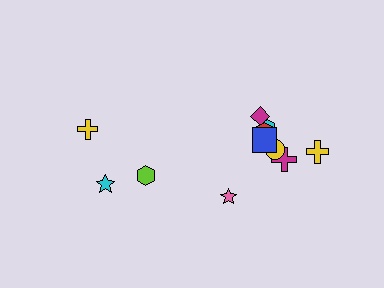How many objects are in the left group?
There are 3 objects.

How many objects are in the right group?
There are 8 objects.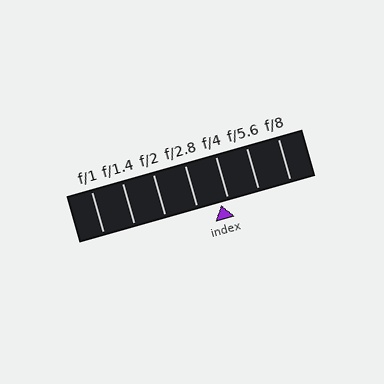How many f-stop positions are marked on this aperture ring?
There are 7 f-stop positions marked.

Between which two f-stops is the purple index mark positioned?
The index mark is between f/2.8 and f/4.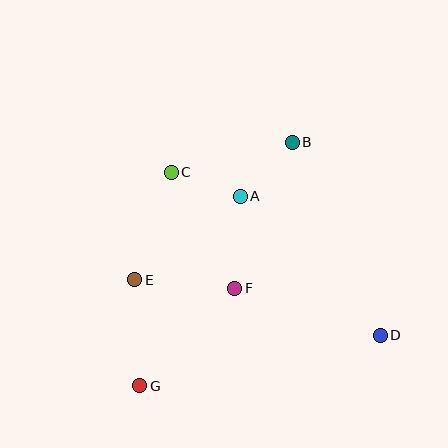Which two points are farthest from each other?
Points B and G are farthest from each other.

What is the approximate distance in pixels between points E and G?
The distance between E and G is approximately 106 pixels.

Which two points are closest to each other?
Points A and C are closest to each other.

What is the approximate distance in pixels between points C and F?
The distance between C and F is approximately 132 pixels.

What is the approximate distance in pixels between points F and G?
The distance between F and G is approximately 136 pixels.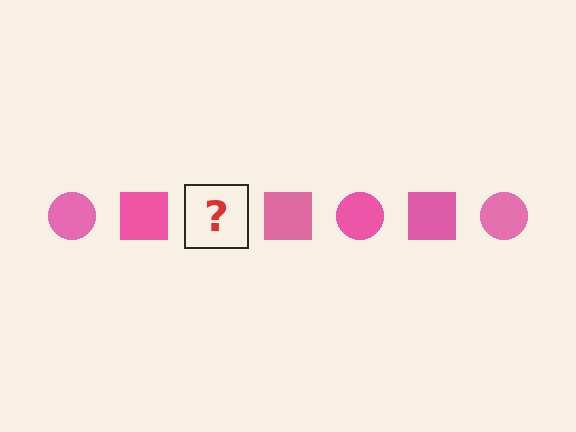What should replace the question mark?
The question mark should be replaced with a pink circle.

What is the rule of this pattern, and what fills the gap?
The rule is that the pattern cycles through circle, square shapes in pink. The gap should be filled with a pink circle.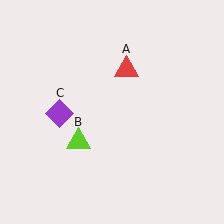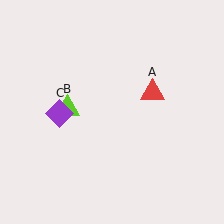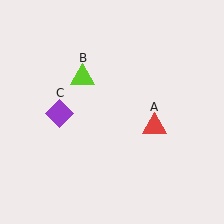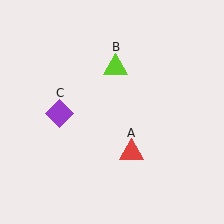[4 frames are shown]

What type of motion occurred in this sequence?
The red triangle (object A), lime triangle (object B) rotated clockwise around the center of the scene.